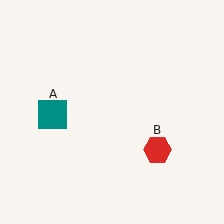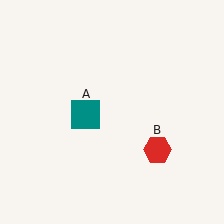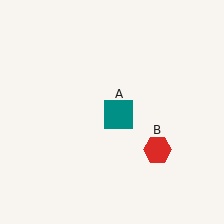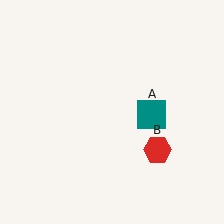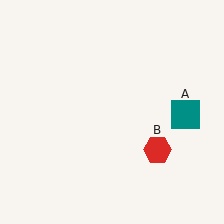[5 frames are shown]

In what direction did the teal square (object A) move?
The teal square (object A) moved right.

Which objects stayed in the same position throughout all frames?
Red hexagon (object B) remained stationary.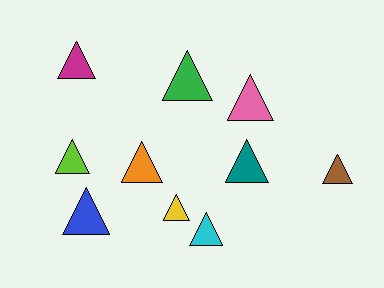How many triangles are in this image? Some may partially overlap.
There are 10 triangles.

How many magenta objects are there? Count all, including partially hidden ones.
There is 1 magenta object.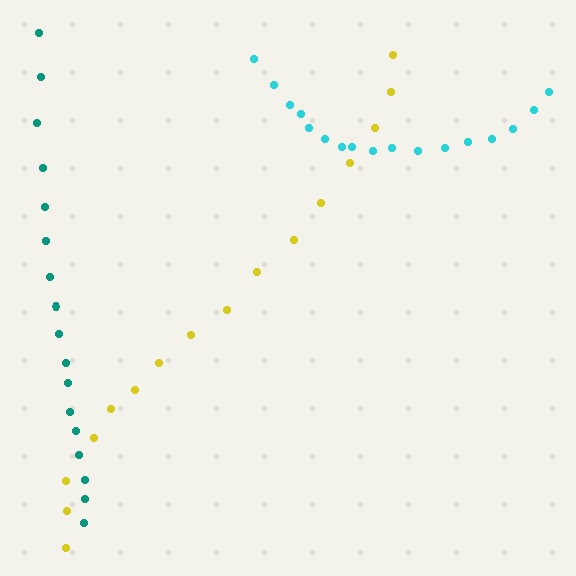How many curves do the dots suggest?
There are 3 distinct paths.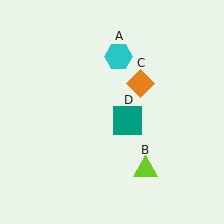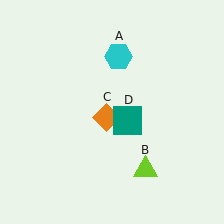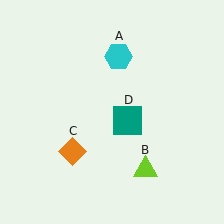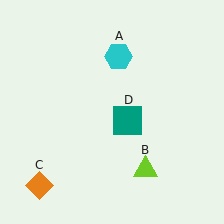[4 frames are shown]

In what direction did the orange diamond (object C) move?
The orange diamond (object C) moved down and to the left.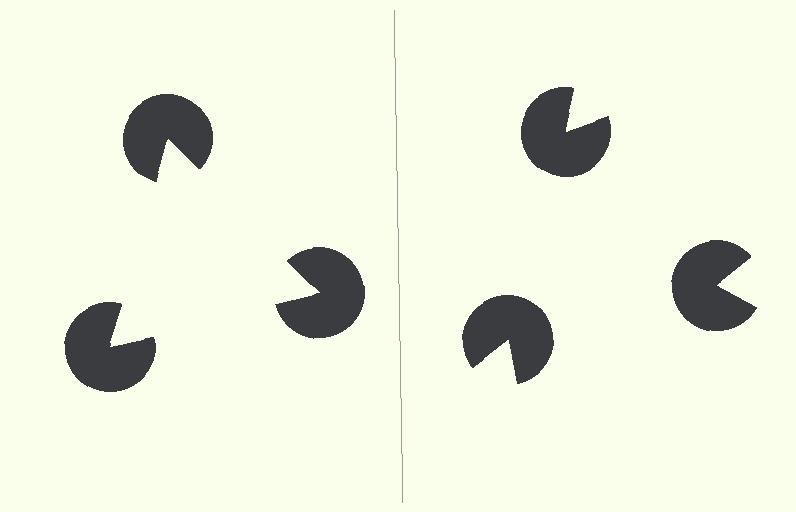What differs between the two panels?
The pac-man discs are positioned identically on both sides; only the wedge orientations differ. On the left they align to a triangle; on the right they are misaligned.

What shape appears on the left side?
An illusory triangle.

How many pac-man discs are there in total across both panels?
6 — 3 on each side.